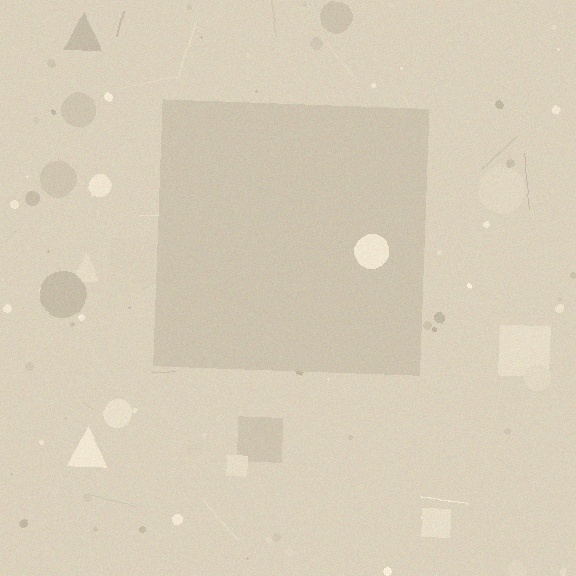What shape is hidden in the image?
A square is hidden in the image.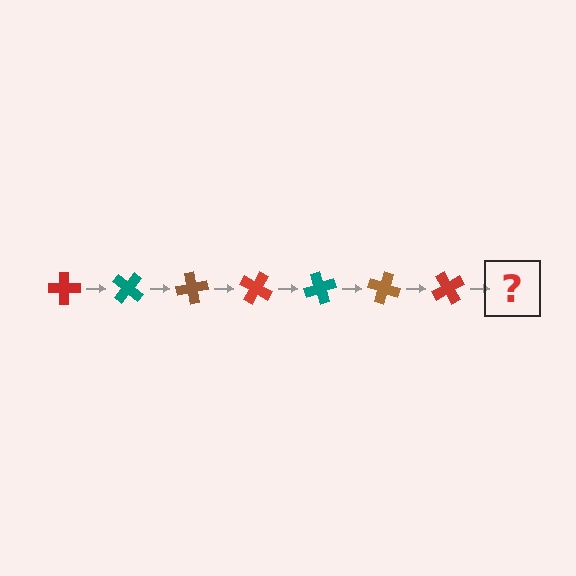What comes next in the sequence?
The next element should be a teal cross, rotated 280 degrees from the start.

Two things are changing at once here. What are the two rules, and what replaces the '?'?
The two rules are that it rotates 40 degrees each step and the color cycles through red, teal, and brown. The '?' should be a teal cross, rotated 280 degrees from the start.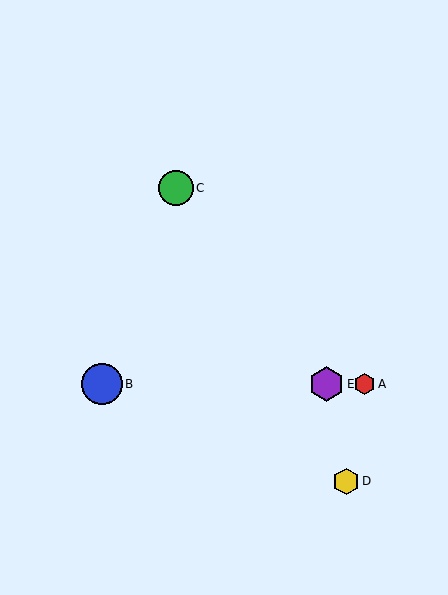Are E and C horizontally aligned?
No, E is at y≈384 and C is at y≈188.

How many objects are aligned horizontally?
3 objects (A, B, E) are aligned horizontally.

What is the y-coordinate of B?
Object B is at y≈384.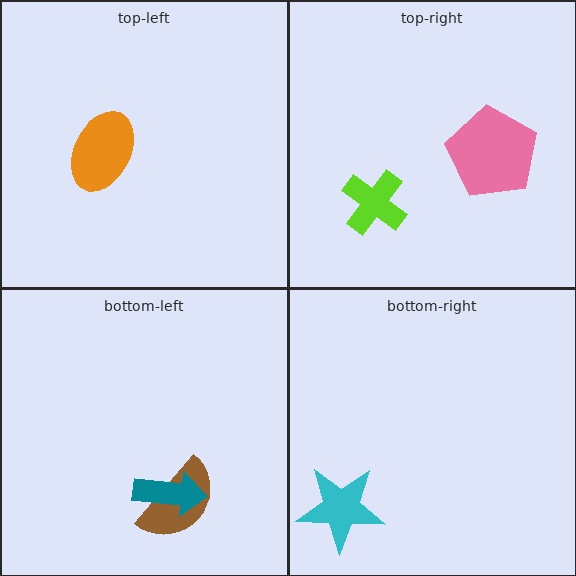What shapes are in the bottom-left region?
The brown semicircle, the teal arrow.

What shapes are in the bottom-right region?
The cyan star.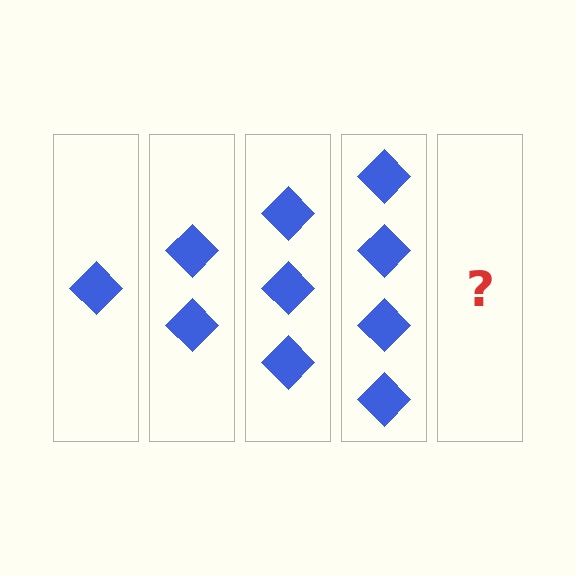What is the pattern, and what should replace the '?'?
The pattern is that each step adds one more diamond. The '?' should be 5 diamonds.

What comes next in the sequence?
The next element should be 5 diamonds.